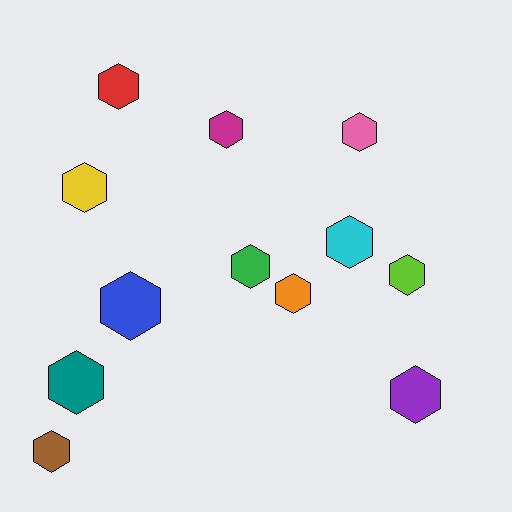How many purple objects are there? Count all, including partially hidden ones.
There is 1 purple object.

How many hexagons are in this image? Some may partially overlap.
There are 12 hexagons.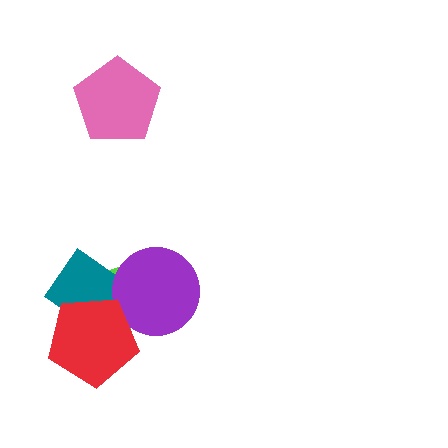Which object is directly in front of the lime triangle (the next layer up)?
The teal diamond is directly in front of the lime triangle.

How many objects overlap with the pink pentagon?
0 objects overlap with the pink pentagon.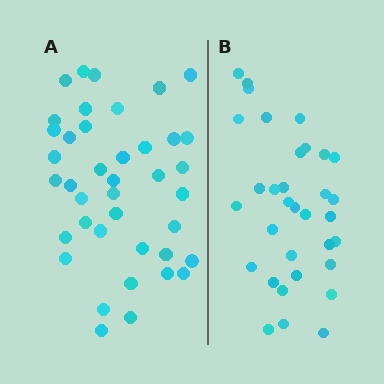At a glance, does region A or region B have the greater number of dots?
Region A (the left region) has more dots.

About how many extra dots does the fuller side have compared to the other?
Region A has roughly 8 or so more dots than region B.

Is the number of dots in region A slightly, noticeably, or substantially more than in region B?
Region A has only slightly more — the two regions are fairly close. The ratio is roughly 1.2 to 1.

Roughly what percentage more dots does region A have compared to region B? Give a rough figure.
About 20% more.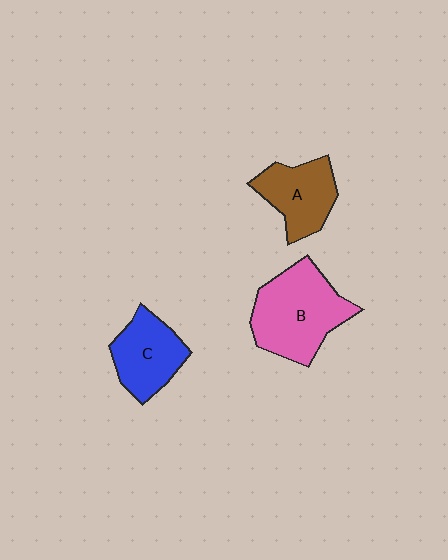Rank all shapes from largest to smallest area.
From largest to smallest: B (pink), C (blue), A (brown).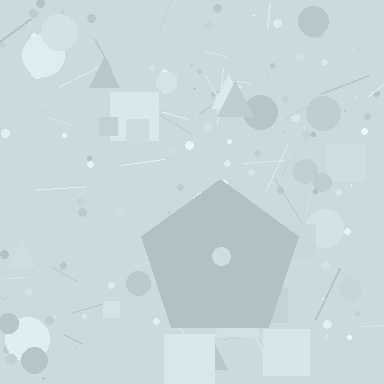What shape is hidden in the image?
A pentagon is hidden in the image.